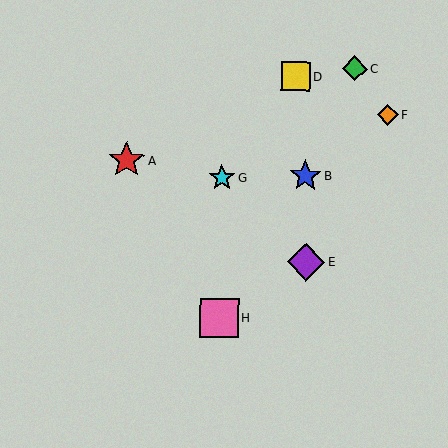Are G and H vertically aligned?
Yes, both are at x≈222.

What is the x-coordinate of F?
Object F is at x≈388.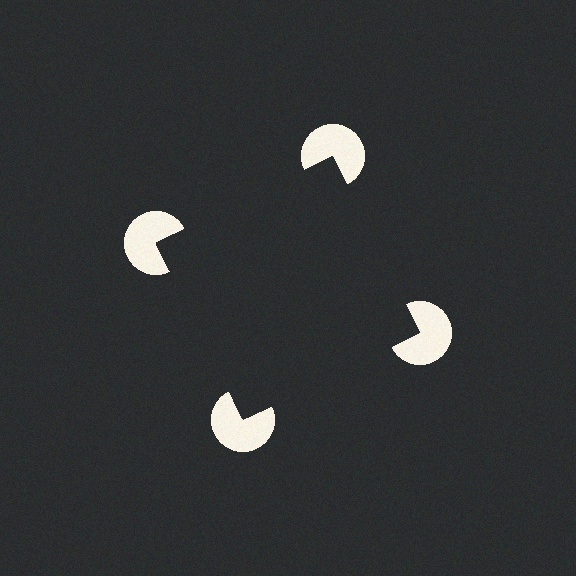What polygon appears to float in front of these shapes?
An illusory square — its edges are inferred from the aligned wedge cuts in the pac-man discs, not physically drawn.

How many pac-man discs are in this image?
There are 4 — one at each vertex of the illusory square.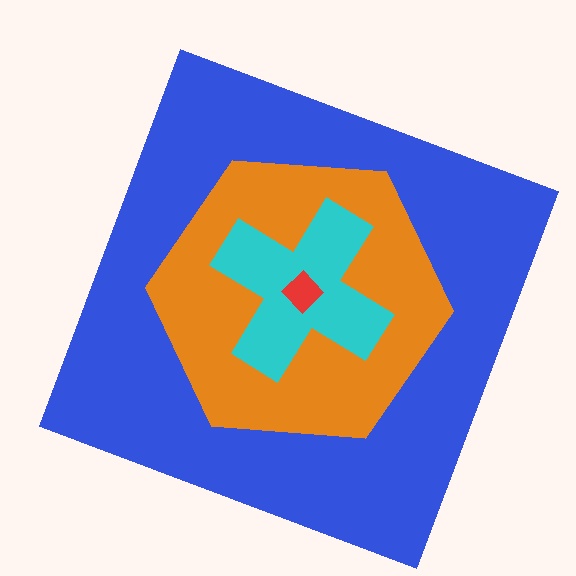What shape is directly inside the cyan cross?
The red diamond.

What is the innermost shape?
The red diamond.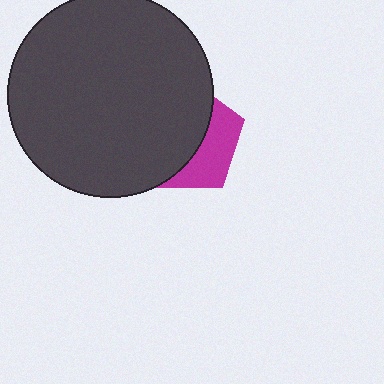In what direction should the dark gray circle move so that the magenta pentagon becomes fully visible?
The dark gray circle should move left. That is the shortest direction to clear the overlap and leave the magenta pentagon fully visible.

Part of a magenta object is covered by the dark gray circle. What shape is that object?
It is a pentagon.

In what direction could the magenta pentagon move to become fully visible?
The magenta pentagon could move right. That would shift it out from behind the dark gray circle entirely.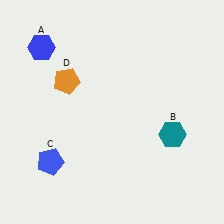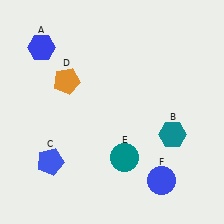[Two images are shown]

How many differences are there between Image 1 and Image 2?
There are 2 differences between the two images.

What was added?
A teal circle (E), a blue circle (F) were added in Image 2.